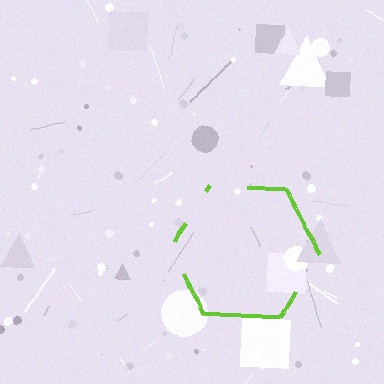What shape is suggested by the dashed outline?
The dashed outline suggests a hexagon.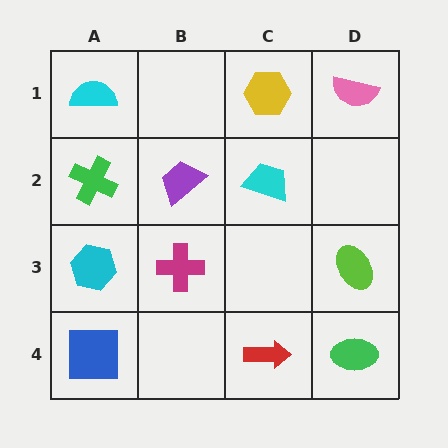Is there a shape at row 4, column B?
No, that cell is empty.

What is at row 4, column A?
A blue square.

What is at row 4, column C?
A red arrow.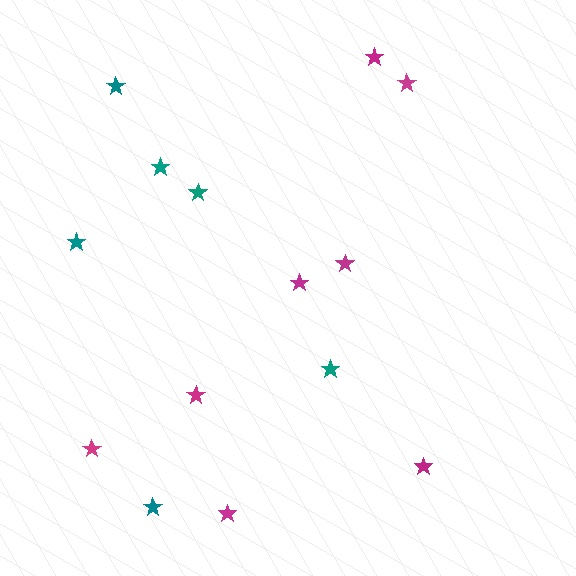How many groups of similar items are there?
There are 2 groups: one group of magenta stars (8) and one group of teal stars (6).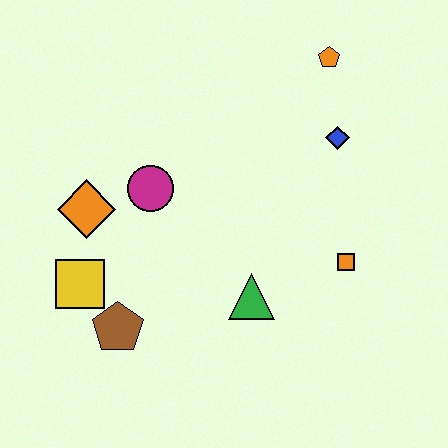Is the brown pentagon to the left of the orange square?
Yes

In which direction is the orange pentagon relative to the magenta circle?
The orange pentagon is to the right of the magenta circle.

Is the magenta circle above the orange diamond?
Yes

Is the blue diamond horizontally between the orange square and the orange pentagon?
Yes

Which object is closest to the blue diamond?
The orange pentagon is closest to the blue diamond.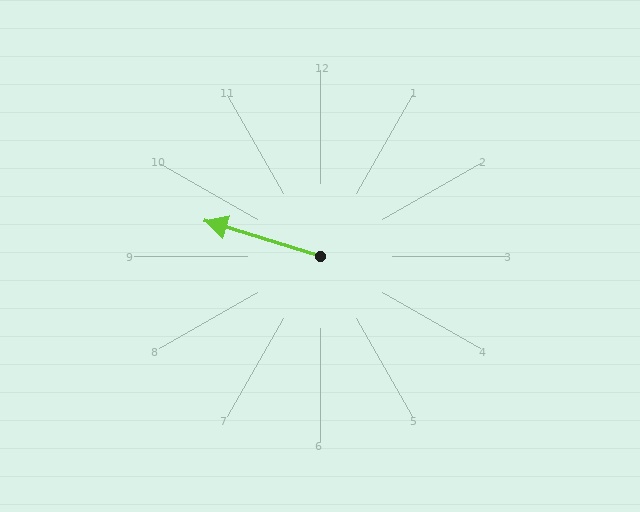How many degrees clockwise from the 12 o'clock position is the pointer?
Approximately 287 degrees.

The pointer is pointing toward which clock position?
Roughly 10 o'clock.